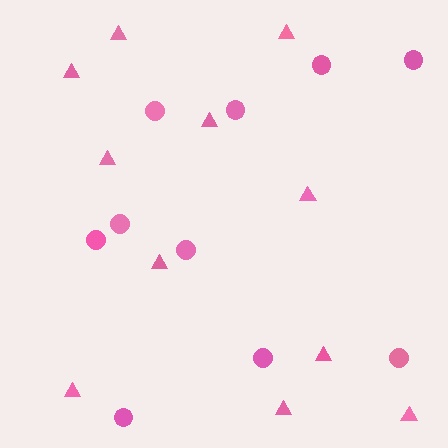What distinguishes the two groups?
There are 2 groups: one group of circles (10) and one group of triangles (11).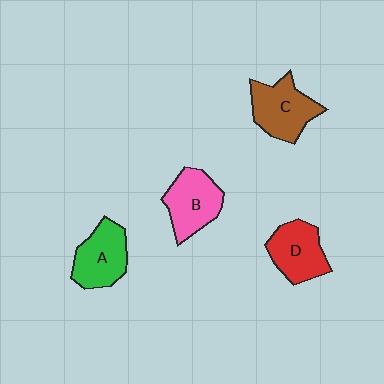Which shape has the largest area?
Shape C (brown).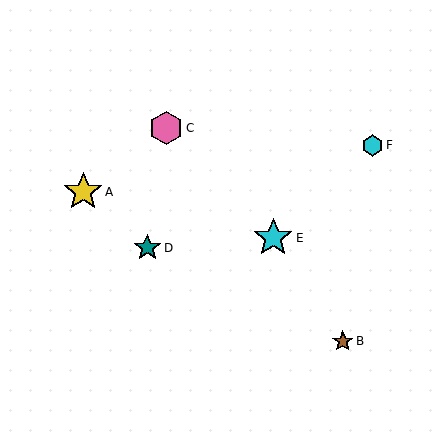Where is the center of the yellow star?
The center of the yellow star is at (83, 192).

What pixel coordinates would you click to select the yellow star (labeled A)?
Click at (83, 192) to select the yellow star A.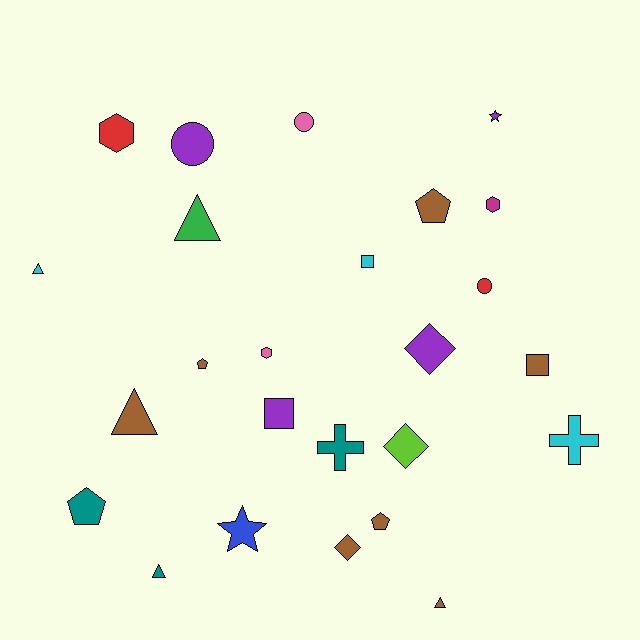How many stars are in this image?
There are 2 stars.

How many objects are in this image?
There are 25 objects.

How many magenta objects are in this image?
There is 1 magenta object.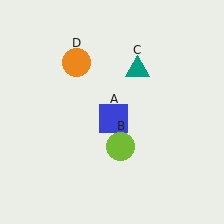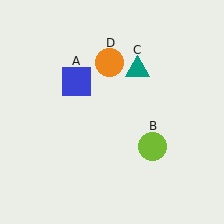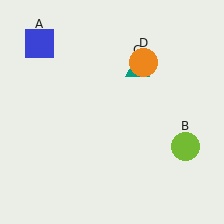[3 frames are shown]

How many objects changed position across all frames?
3 objects changed position: blue square (object A), lime circle (object B), orange circle (object D).